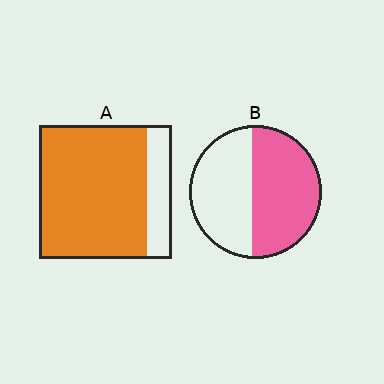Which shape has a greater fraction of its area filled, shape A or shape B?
Shape A.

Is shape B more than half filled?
Roughly half.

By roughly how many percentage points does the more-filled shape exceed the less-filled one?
By roughly 30 percentage points (A over B).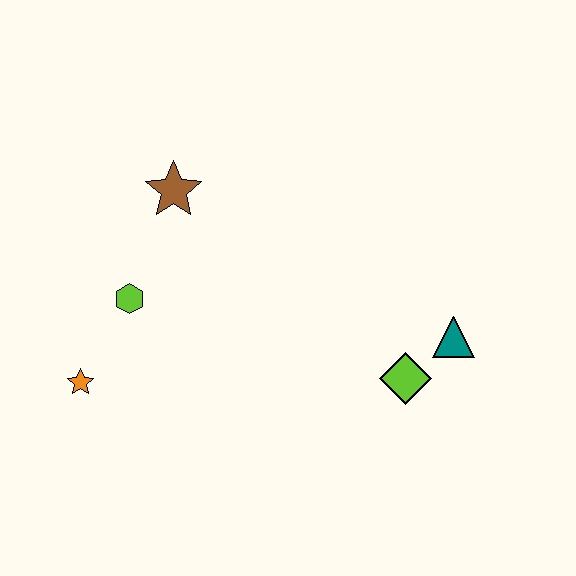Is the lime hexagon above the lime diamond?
Yes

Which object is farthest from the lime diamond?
The orange star is farthest from the lime diamond.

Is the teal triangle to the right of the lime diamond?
Yes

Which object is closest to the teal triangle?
The lime diamond is closest to the teal triangle.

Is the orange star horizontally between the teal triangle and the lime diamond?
No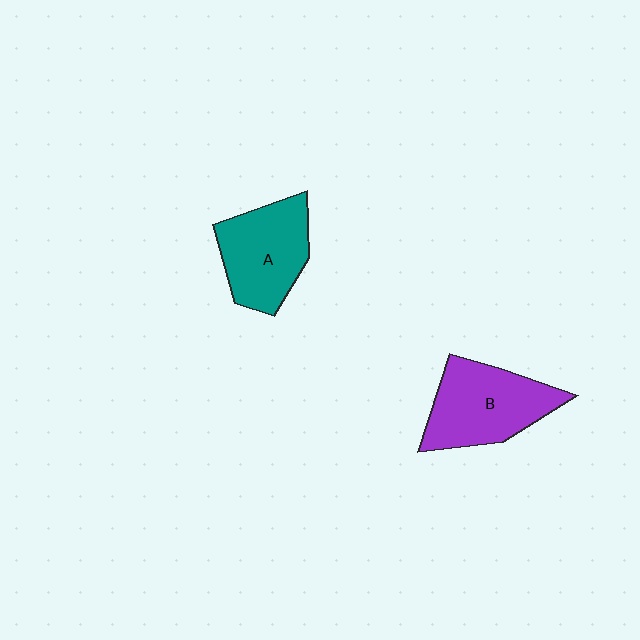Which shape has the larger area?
Shape B (purple).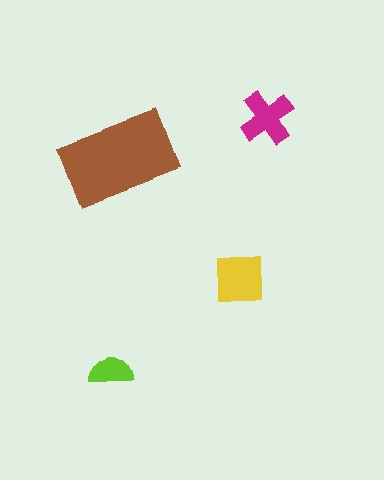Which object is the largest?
The brown rectangle.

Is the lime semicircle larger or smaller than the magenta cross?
Smaller.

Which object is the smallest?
The lime semicircle.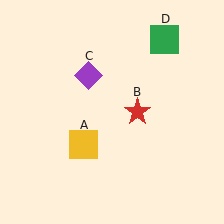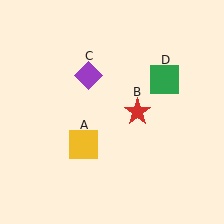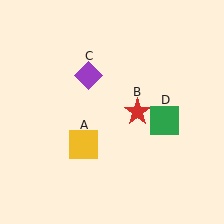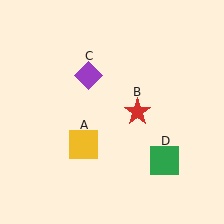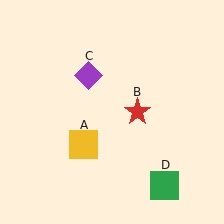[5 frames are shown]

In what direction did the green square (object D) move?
The green square (object D) moved down.